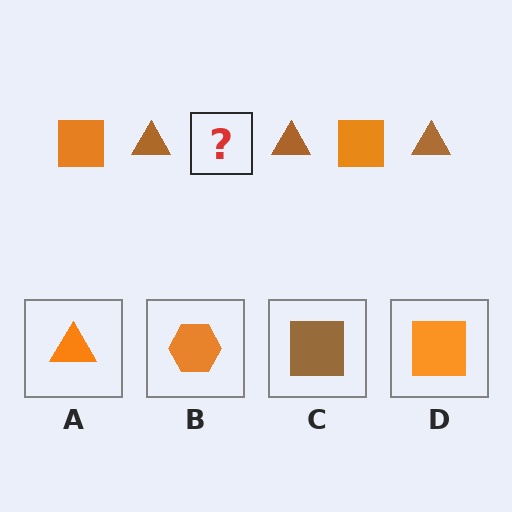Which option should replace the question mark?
Option D.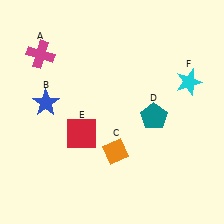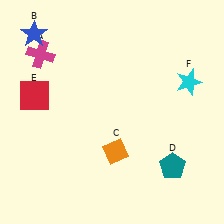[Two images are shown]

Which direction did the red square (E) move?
The red square (E) moved left.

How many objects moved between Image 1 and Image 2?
3 objects moved between the two images.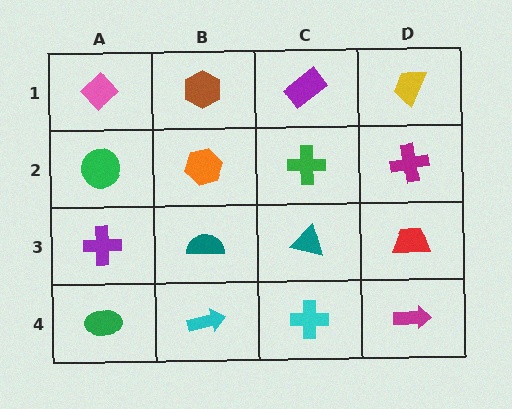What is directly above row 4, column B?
A teal semicircle.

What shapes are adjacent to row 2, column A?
A pink diamond (row 1, column A), a purple cross (row 3, column A), an orange hexagon (row 2, column B).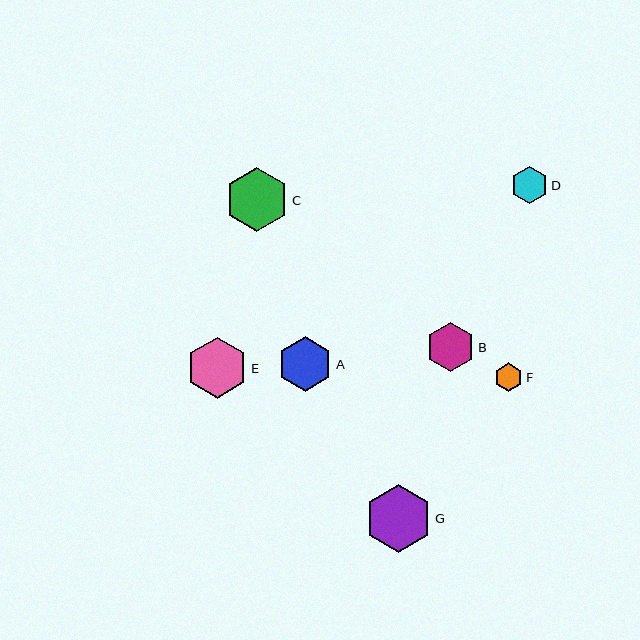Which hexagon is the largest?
Hexagon G is the largest with a size of approximately 68 pixels.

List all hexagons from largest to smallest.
From largest to smallest: G, C, E, A, B, D, F.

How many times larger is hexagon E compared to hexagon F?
Hexagon E is approximately 2.2 times the size of hexagon F.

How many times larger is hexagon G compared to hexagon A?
Hexagon G is approximately 1.2 times the size of hexagon A.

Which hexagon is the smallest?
Hexagon F is the smallest with a size of approximately 28 pixels.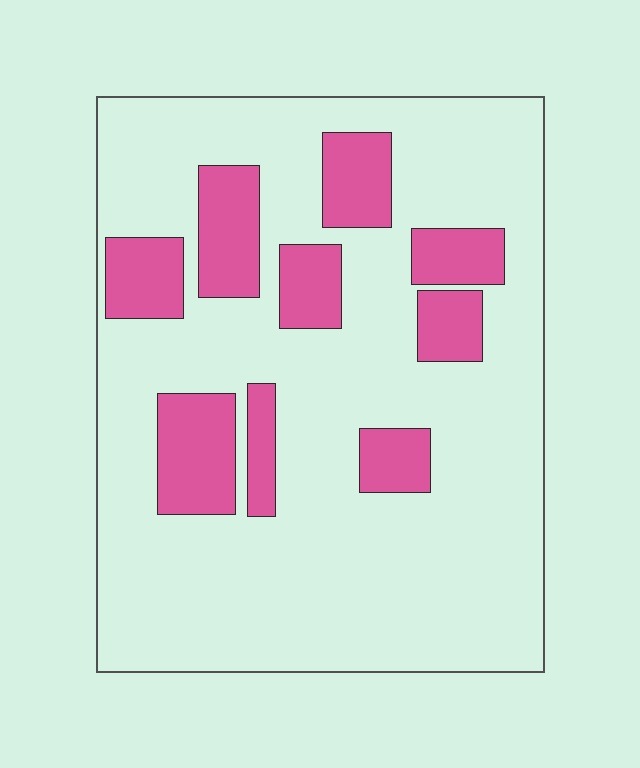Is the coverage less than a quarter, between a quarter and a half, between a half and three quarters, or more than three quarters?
Less than a quarter.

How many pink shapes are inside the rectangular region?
9.